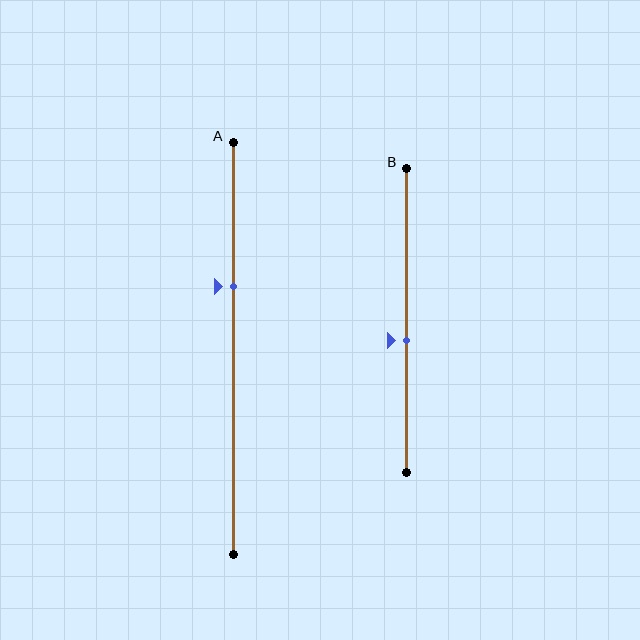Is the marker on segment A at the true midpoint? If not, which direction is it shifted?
No, the marker on segment A is shifted upward by about 15% of the segment length.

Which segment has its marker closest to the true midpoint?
Segment B has its marker closest to the true midpoint.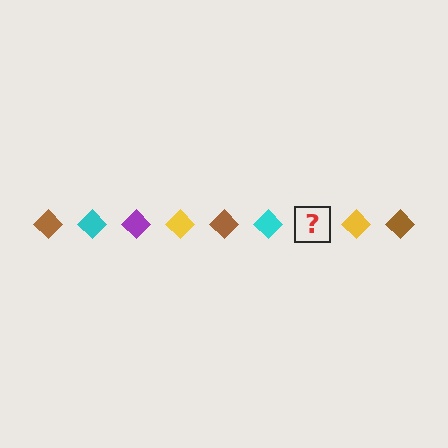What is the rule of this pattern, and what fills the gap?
The rule is that the pattern cycles through brown, cyan, purple, yellow diamonds. The gap should be filled with a purple diamond.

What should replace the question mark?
The question mark should be replaced with a purple diamond.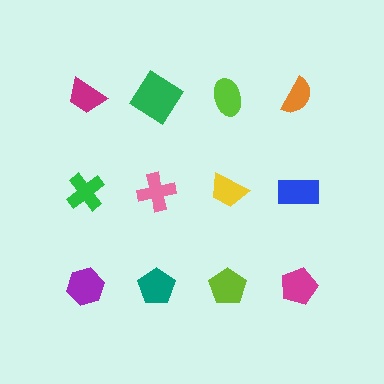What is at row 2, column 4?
A blue rectangle.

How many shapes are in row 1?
4 shapes.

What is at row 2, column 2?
A pink cross.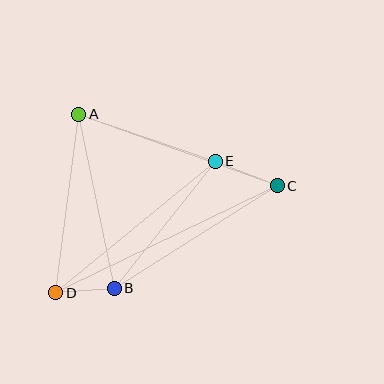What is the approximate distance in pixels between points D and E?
The distance between D and E is approximately 207 pixels.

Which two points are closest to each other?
Points B and D are closest to each other.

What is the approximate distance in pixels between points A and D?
The distance between A and D is approximately 180 pixels.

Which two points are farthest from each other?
Points C and D are farthest from each other.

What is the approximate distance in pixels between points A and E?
The distance between A and E is approximately 144 pixels.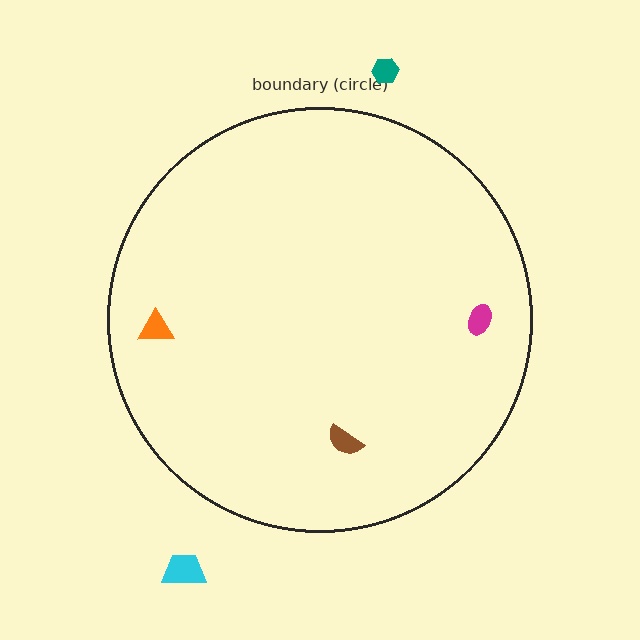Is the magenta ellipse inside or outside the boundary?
Inside.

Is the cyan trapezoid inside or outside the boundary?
Outside.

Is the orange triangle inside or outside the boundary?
Inside.